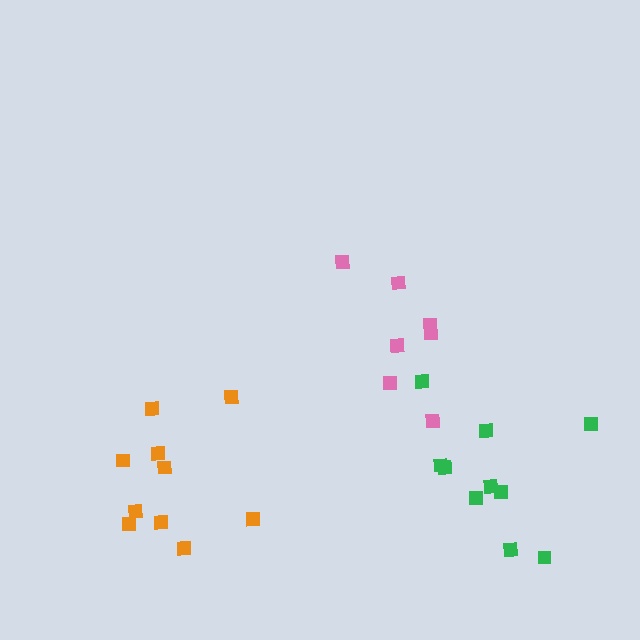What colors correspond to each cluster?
The clusters are colored: orange, green, pink.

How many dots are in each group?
Group 1: 10 dots, Group 2: 10 dots, Group 3: 7 dots (27 total).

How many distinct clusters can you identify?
There are 3 distinct clusters.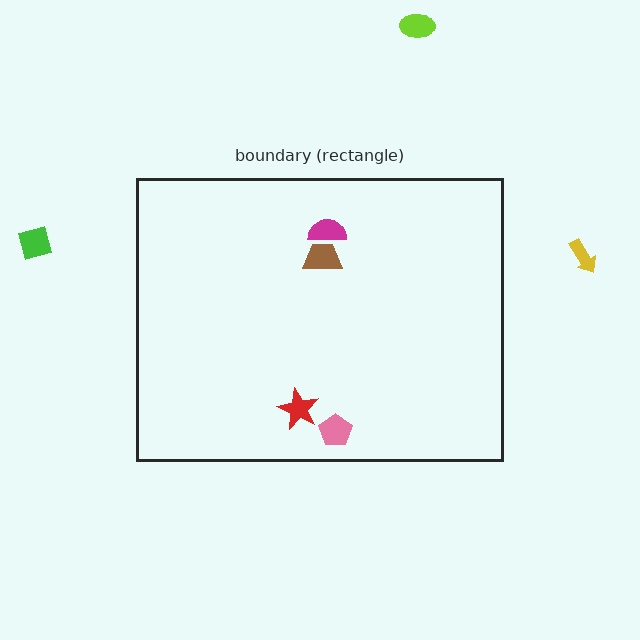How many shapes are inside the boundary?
4 inside, 3 outside.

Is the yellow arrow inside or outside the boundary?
Outside.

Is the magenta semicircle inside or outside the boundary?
Inside.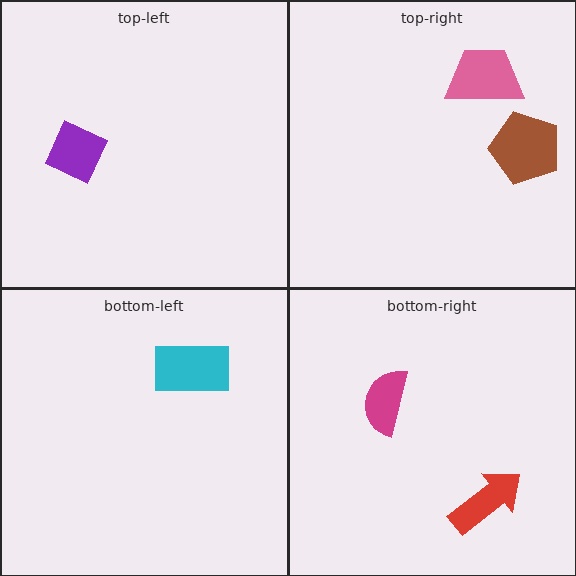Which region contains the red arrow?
The bottom-right region.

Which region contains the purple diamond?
The top-left region.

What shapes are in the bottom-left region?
The cyan rectangle.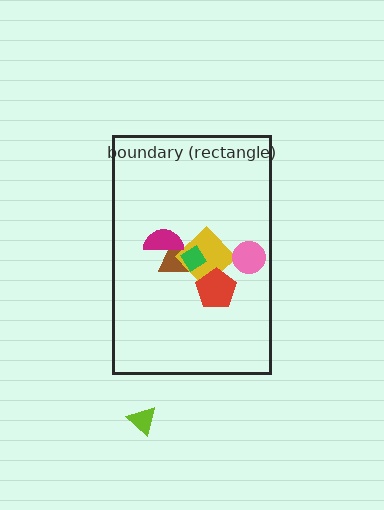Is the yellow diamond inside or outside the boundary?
Inside.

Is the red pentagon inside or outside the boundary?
Inside.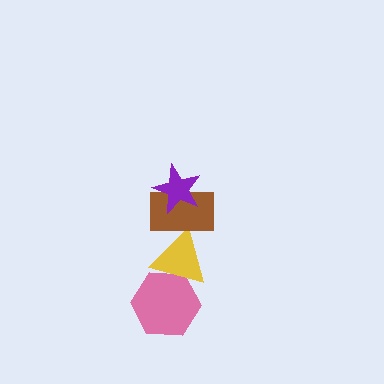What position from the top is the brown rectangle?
The brown rectangle is 2nd from the top.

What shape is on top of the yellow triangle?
The brown rectangle is on top of the yellow triangle.